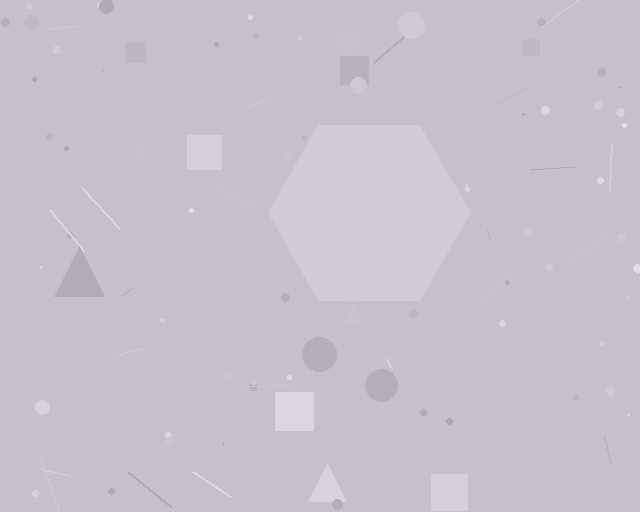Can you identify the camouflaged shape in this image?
The camouflaged shape is a hexagon.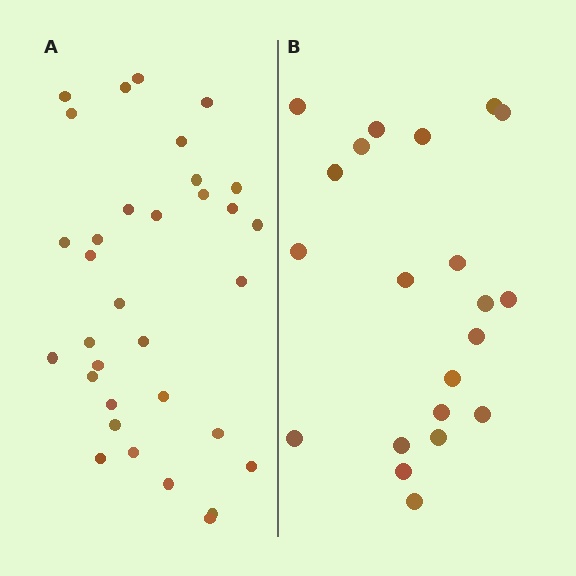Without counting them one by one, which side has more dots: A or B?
Region A (the left region) has more dots.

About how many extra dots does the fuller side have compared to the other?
Region A has roughly 12 or so more dots than region B.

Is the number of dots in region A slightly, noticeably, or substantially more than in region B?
Region A has substantially more. The ratio is roughly 1.6 to 1.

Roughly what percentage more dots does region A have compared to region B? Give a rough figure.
About 55% more.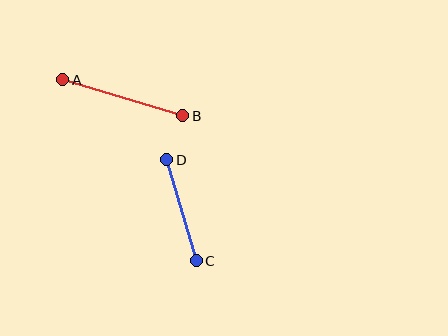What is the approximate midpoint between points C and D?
The midpoint is at approximately (182, 210) pixels.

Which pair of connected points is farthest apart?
Points A and B are farthest apart.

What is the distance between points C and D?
The distance is approximately 105 pixels.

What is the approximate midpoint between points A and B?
The midpoint is at approximately (123, 98) pixels.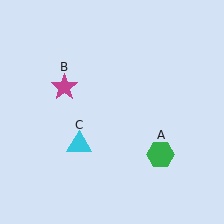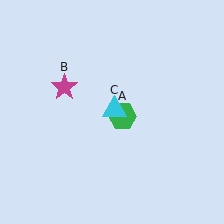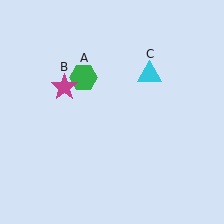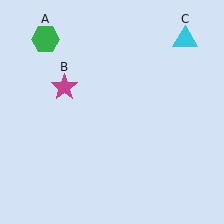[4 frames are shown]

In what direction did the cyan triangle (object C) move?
The cyan triangle (object C) moved up and to the right.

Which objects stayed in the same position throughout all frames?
Magenta star (object B) remained stationary.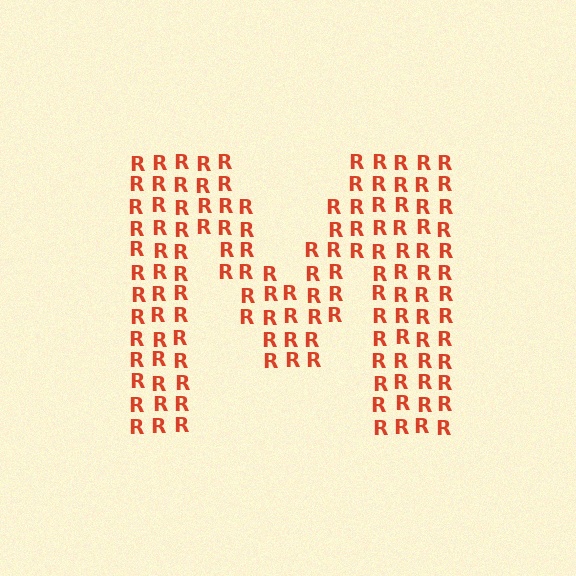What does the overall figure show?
The overall figure shows the letter M.